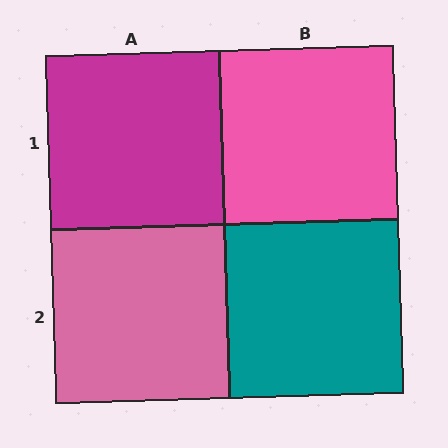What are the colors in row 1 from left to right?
Magenta, pink.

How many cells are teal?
1 cell is teal.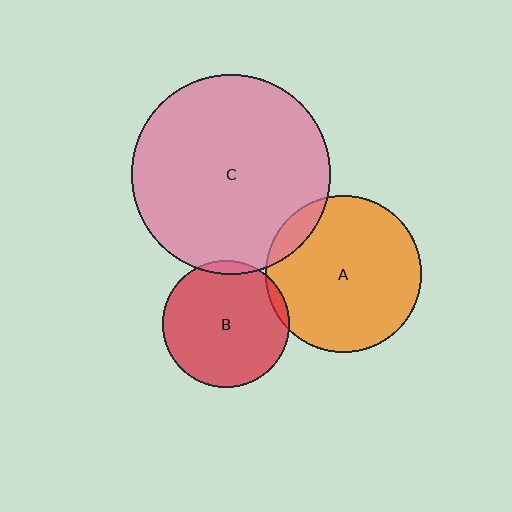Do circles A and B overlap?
Yes.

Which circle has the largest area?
Circle C (pink).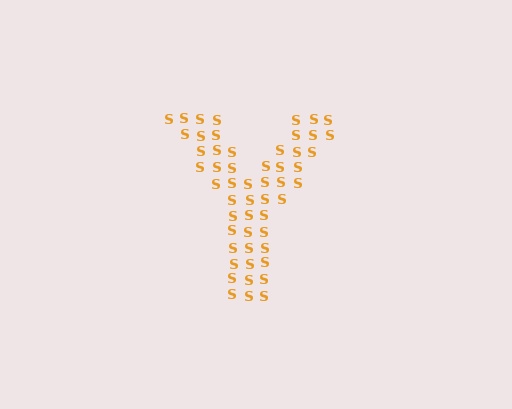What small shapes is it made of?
It is made of small letter S's.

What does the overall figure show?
The overall figure shows the letter Y.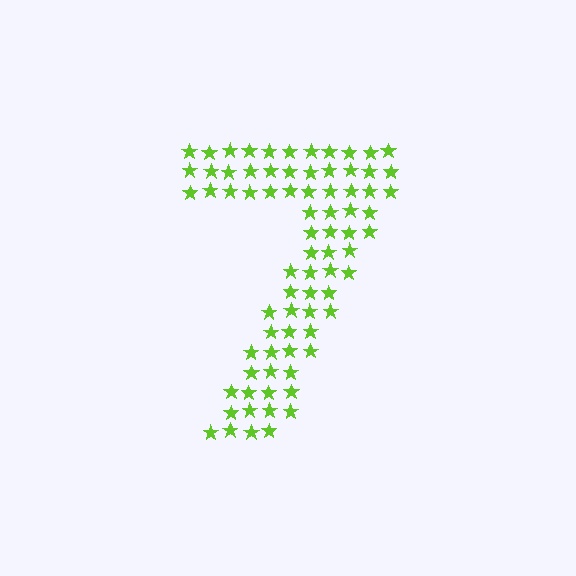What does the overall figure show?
The overall figure shows the digit 7.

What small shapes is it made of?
It is made of small stars.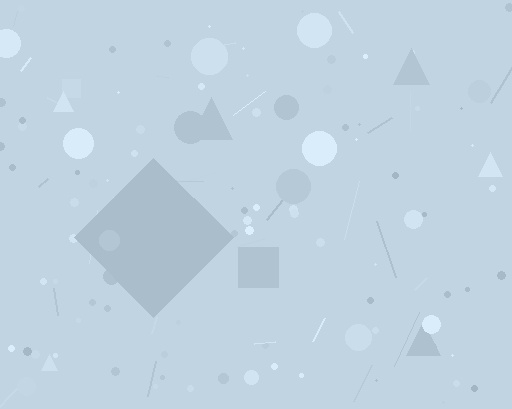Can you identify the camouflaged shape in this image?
The camouflaged shape is a diamond.